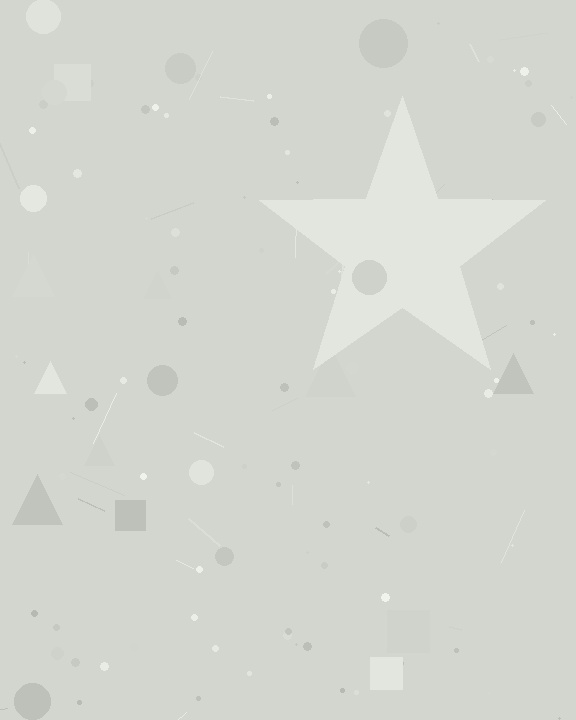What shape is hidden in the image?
A star is hidden in the image.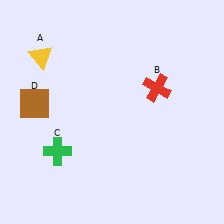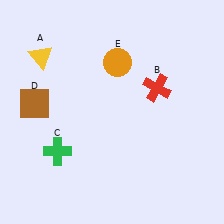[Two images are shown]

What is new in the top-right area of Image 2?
An orange circle (E) was added in the top-right area of Image 2.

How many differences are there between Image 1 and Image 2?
There is 1 difference between the two images.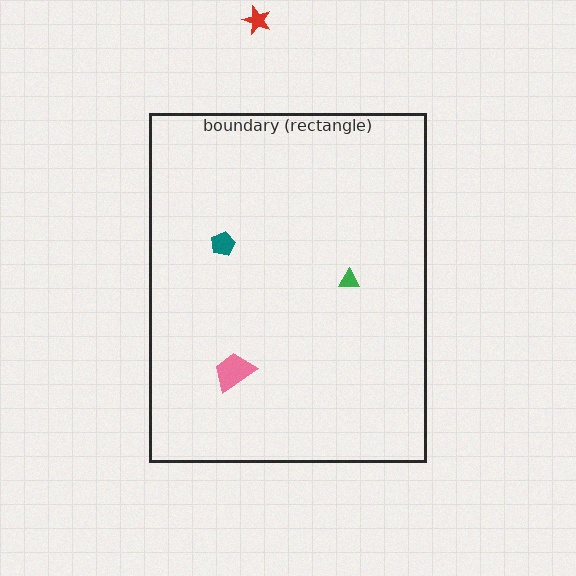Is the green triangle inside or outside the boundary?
Inside.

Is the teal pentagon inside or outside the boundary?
Inside.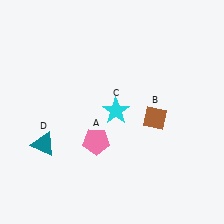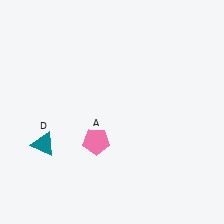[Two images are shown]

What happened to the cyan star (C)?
The cyan star (C) was removed in Image 2. It was in the top-right area of Image 1.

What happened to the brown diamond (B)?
The brown diamond (B) was removed in Image 2. It was in the bottom-right area of Image 1.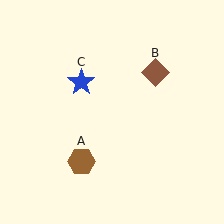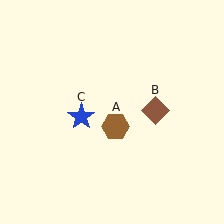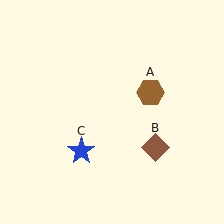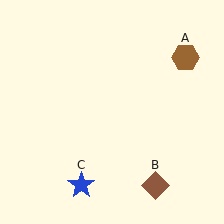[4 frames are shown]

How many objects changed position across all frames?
3 objects changed position: brown hexagon (object A), brown diamond (object B), blue star (object C).